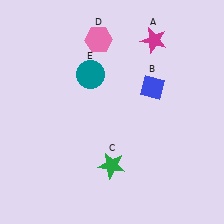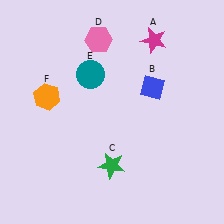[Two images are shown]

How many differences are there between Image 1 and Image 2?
There is 1 difference between the two images.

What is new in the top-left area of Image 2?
An orange hexagon (F) was added in the top-left area of Image 2.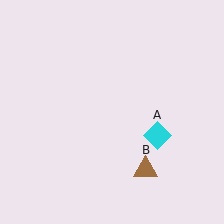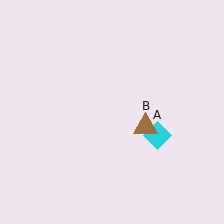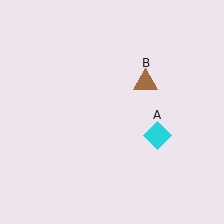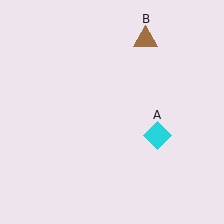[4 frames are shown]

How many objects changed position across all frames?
1 object changed position: brown triangle (object B).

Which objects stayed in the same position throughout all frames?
Cyan diamond (object A) remained stationary.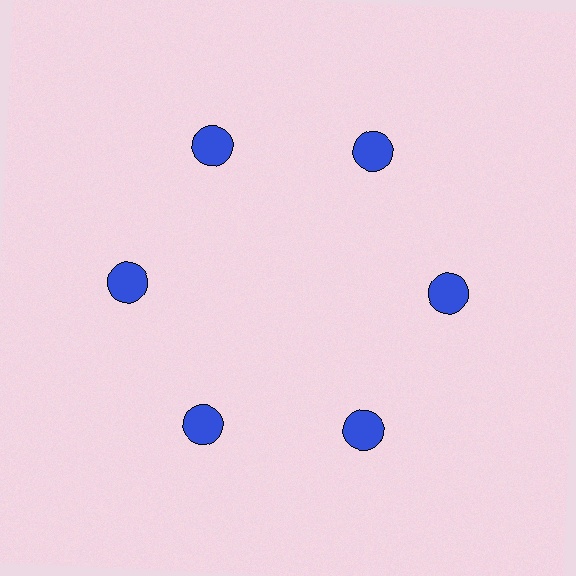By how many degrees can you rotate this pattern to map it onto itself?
The pattern maps onto itself every 60 degrees of rotation.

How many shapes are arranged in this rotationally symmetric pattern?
There are 6 shapes, arranged in 6 groups of 1.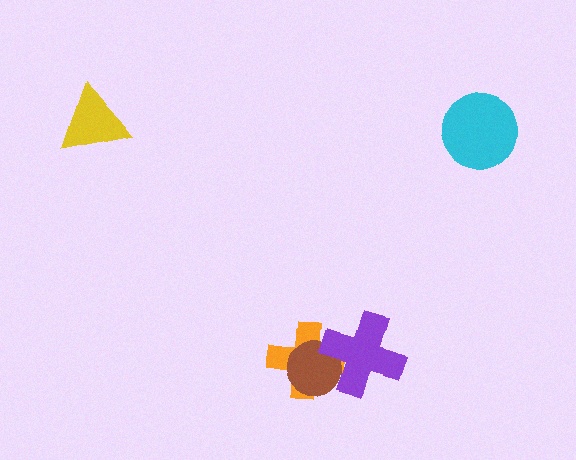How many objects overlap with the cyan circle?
0 objects overlap with the cyan circle.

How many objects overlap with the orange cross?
2 objects overlap with the orange cross.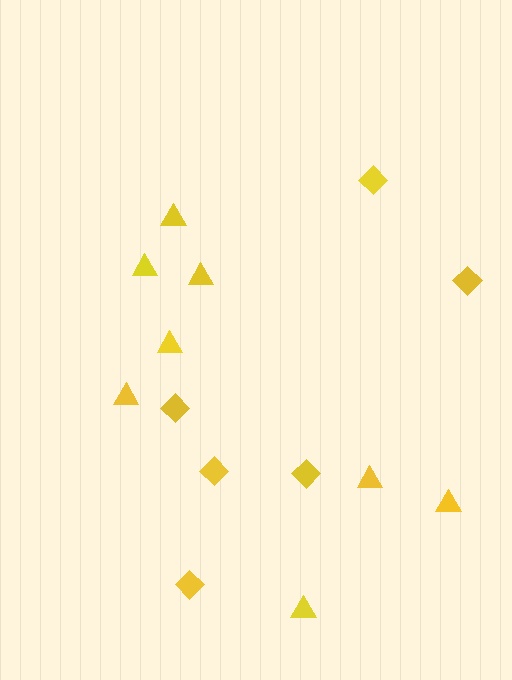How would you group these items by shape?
There are 2 groups: one group of diamonds (6) and one group of triangles (8).